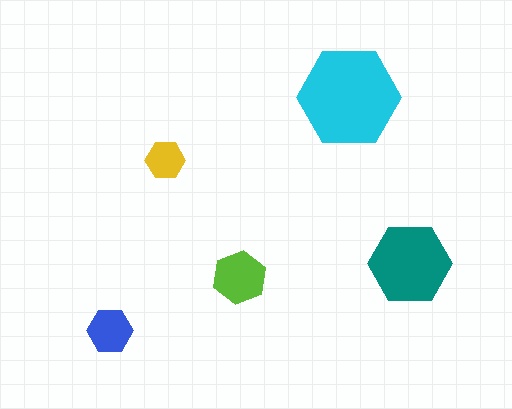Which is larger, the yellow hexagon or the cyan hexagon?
The cyan one.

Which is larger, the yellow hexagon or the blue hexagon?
The blue one.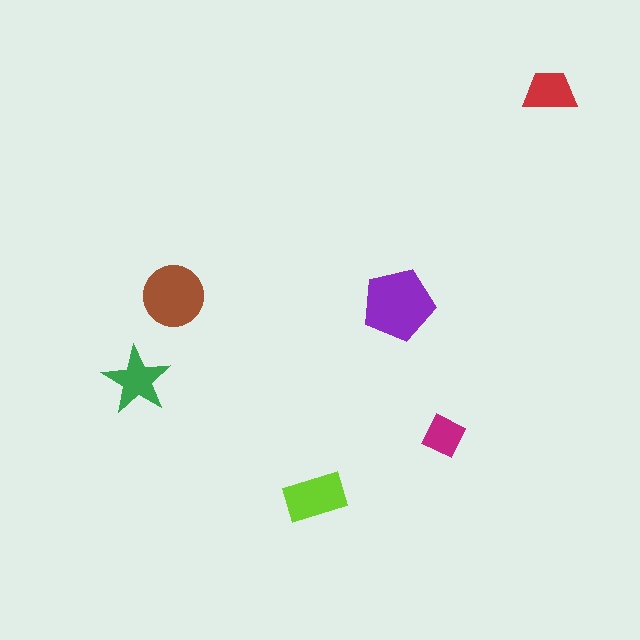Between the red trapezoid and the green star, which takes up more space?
The green star.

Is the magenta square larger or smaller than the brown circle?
Smaller.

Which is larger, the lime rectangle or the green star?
The lime rectangle.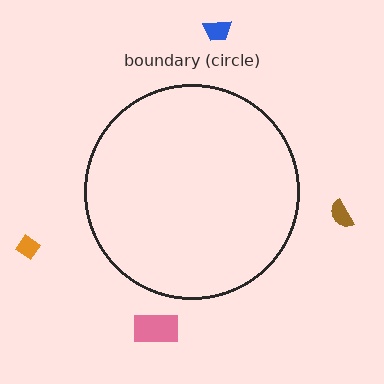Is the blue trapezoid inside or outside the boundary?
Outside.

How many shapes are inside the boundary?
0 inside, 4 outside.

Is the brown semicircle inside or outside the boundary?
Outside.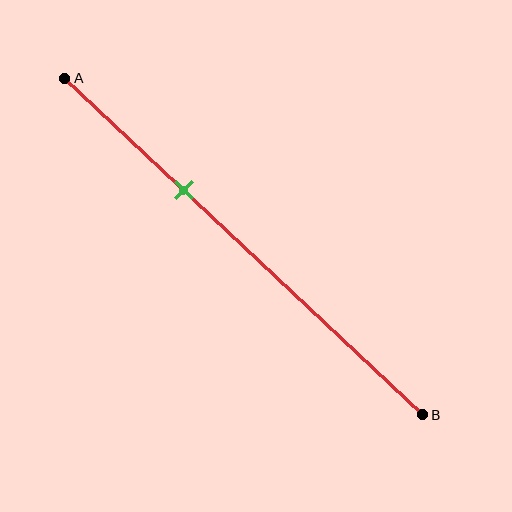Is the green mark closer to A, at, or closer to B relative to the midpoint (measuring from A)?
The green mark is closer to point A than the midpoint of segment AB.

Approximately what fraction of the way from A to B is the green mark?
The green mark is approximately 35% of the way from A to B.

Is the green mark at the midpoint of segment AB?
No, the mark is at about 35% from A, not at the 50% midpoint.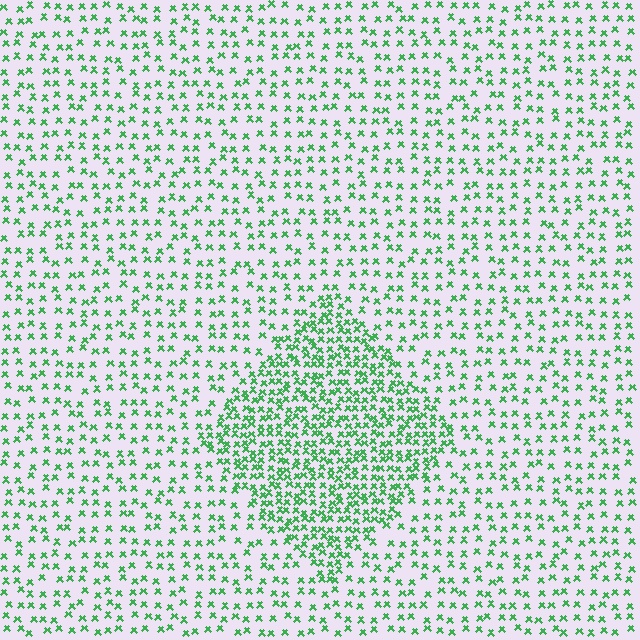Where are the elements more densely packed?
The elements are more densely packed inside the diamond boundary.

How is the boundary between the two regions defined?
The boundary is defined by a change in element density (approximately 2.2x ratio). All elements are the same color, size, and shape.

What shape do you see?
I see a diamond.